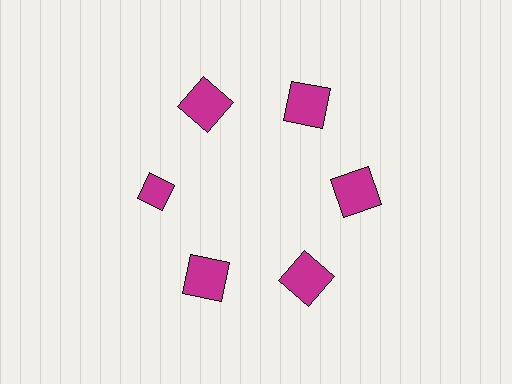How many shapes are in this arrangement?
There are 6 shapes arranged in a ring pattern.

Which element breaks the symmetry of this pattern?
The magenta diamond at roughly the 9 o'clock position breaks the symmetry. All other shapes are magenta squares.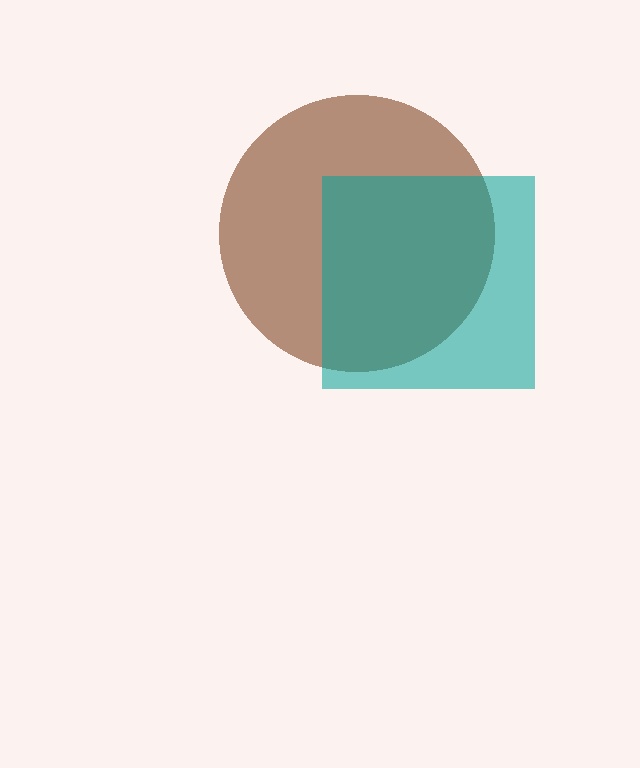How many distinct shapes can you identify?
There are 2 distinct shapes: a brown circle, a teal square.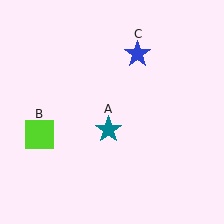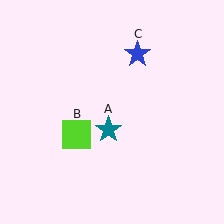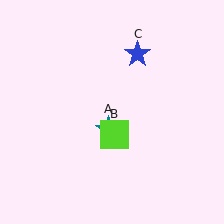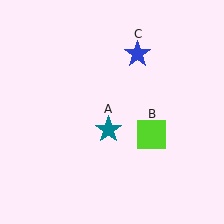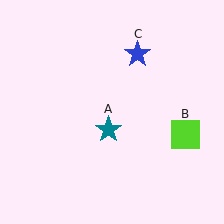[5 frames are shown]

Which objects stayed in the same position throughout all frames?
Teal star (object A) and blue star (object C) remained stationary.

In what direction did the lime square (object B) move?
The lime square (object B) moved right.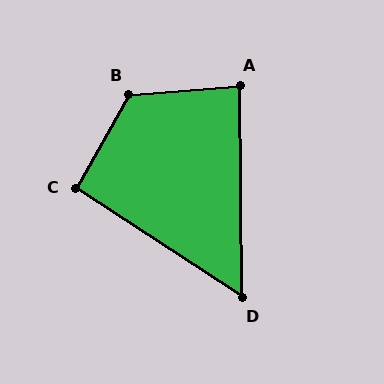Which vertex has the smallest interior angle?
D, at approximately 56 degrees.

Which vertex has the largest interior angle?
B, at approximately 124 degrees.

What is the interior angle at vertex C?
Approximately 94 degrees (approximately right).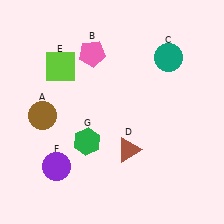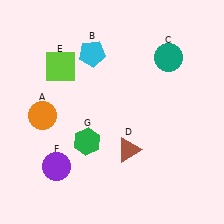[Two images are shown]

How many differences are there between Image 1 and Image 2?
There are 2 differences between the two images.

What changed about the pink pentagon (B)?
In Image 1, B is pink. In Image 2, it changed to cyan.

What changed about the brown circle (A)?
In Image 1, A is brown. In Image 2, it changed to orange.